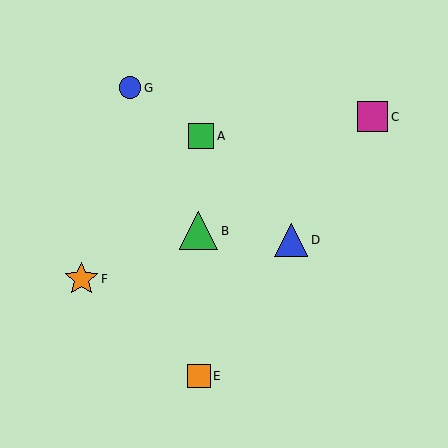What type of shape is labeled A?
Shape A is a green square.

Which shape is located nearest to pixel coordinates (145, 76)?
The blue circle (labeled G) at (130, 88) is nearest to that location.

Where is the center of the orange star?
The center of the orange star is at (81, 279).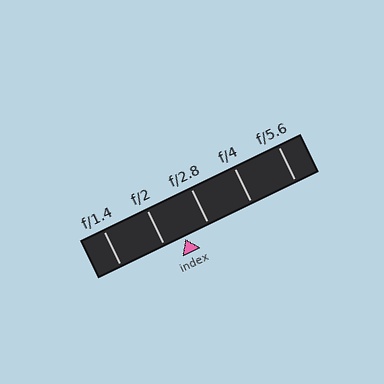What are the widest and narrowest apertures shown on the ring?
The widest aperture shown is f/1.4 and the narrowest is f/5.6.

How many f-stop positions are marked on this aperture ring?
There are 5 f-stop positions marked.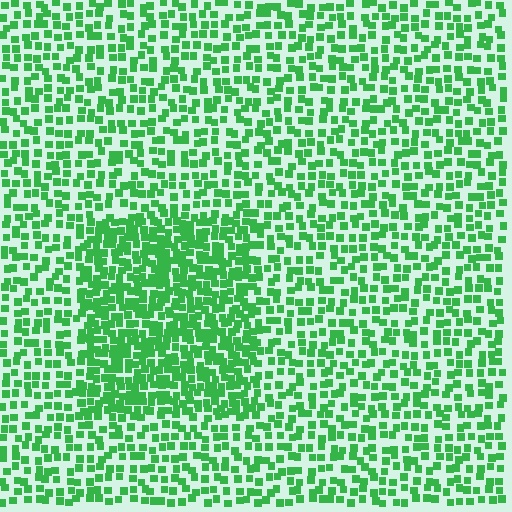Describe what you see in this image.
The image contains small green elements arranged at two different densities. A rectangle-shaped region is visible where the elements are more densely packed than the surrounding area.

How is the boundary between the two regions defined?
The boundary is defined by a change in element density (approximately 1.8x ratio). All elements are the same color, size, and shape.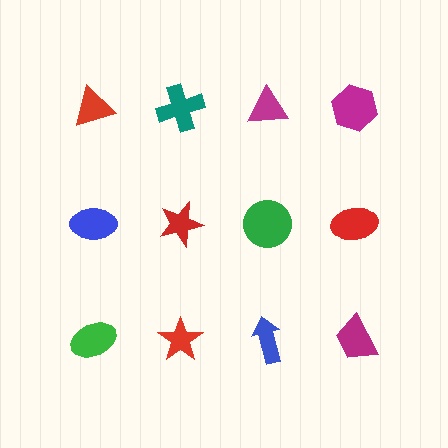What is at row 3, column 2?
A red star.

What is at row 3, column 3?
A blue arrow.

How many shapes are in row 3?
4 shapes.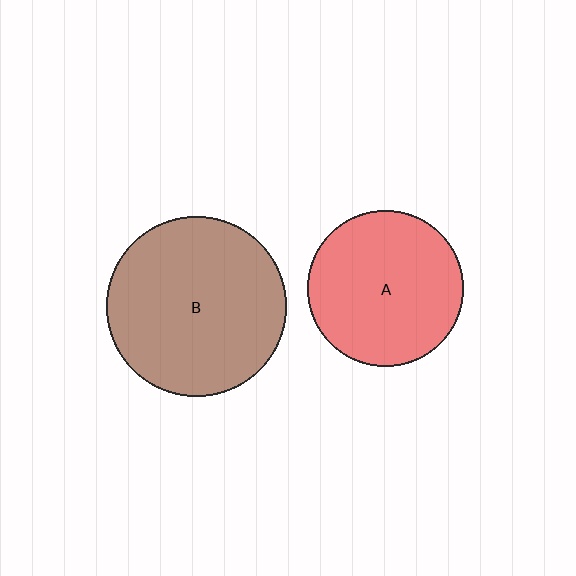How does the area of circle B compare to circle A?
Approximately 1.3 times.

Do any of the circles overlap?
No, none of the circles overlap.